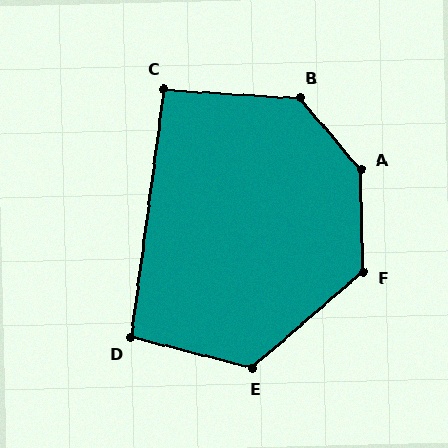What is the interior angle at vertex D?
Approximately 97 degrees (obtuse).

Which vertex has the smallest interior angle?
C, at approximately 94 degrees.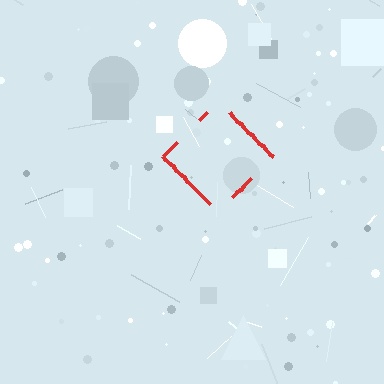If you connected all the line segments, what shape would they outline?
They would outline a diamond.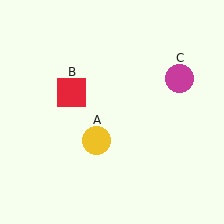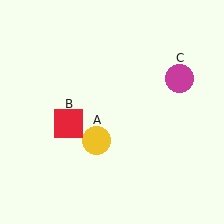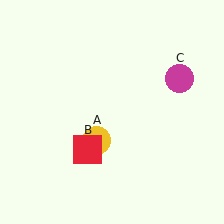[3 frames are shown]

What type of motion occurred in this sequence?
The red square (object B) rotated counterclockwise around the center of the scene.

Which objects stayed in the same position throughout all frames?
Yellow circle (object A) and magenta circle (object C) remained stationary.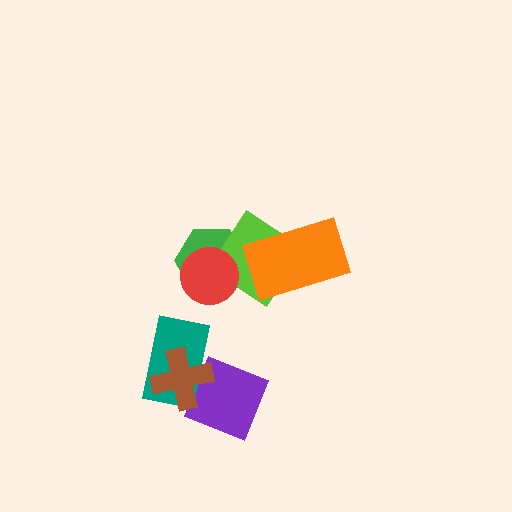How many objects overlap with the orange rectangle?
1 object overlaps with the orange rectangle.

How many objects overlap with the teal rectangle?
2 objects overlap with the teal rectangle.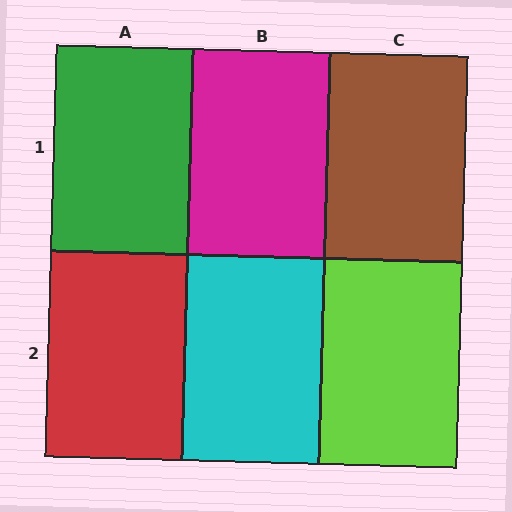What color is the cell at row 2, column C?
Lime.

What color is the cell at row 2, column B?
Cyan.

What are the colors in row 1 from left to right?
Green, magenta, brown.